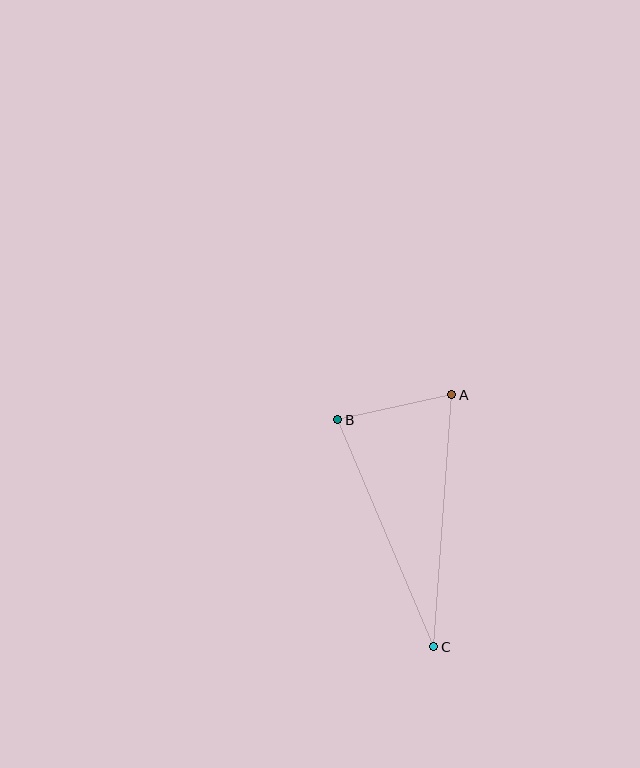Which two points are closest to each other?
Points A and B are closest to each other.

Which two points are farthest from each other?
Points A and C are farthest from each other.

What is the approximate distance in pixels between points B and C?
The distance between B and C is approximately 247 pixels.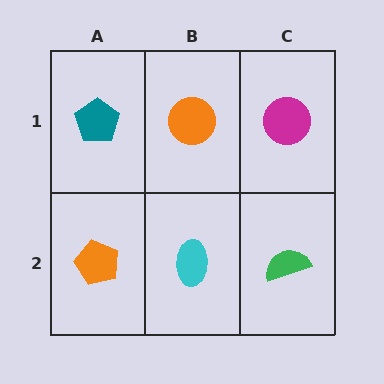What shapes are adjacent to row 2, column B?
An orange circle (row 1, column B), an orange pentagon (row 2, column A), a green semicircle (row 2, column C).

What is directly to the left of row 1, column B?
A teal pentagon.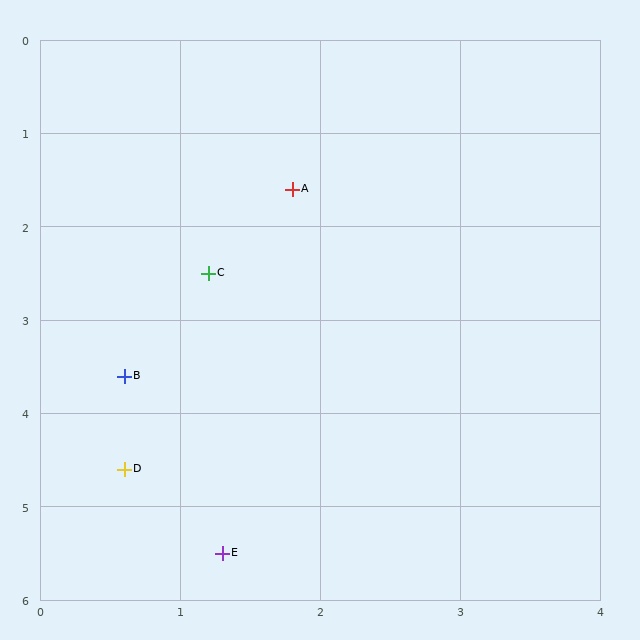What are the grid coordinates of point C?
Point C is at approximately (1.2, 2.5).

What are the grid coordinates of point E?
Point E is at approximately (1.3, 5.5).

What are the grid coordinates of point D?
Point D is at approximately (0.6, 4.6).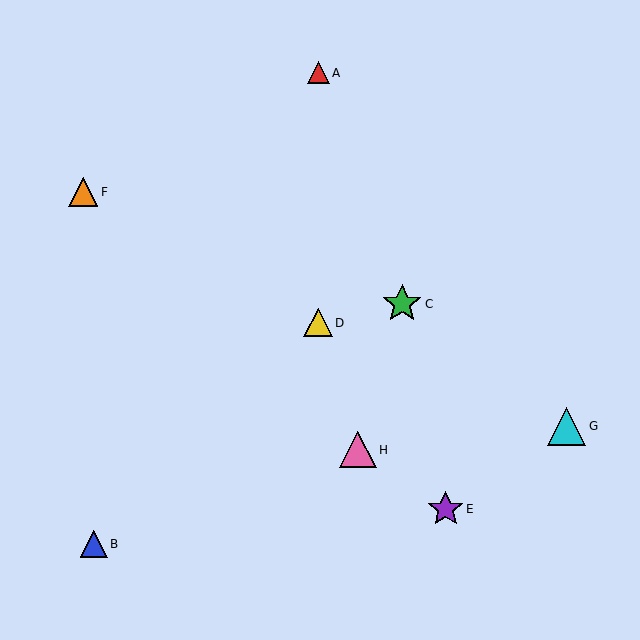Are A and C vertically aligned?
No, A is at x≈318 and C is at x≈402.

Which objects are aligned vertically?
Objects A, D are aligned vertically.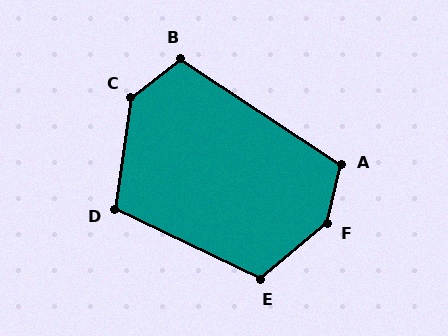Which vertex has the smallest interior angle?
D, at approximately 107 degrees.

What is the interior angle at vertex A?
Approximately 110 degrees (obtuse).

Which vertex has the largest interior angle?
F, at approximately 143 degrees.